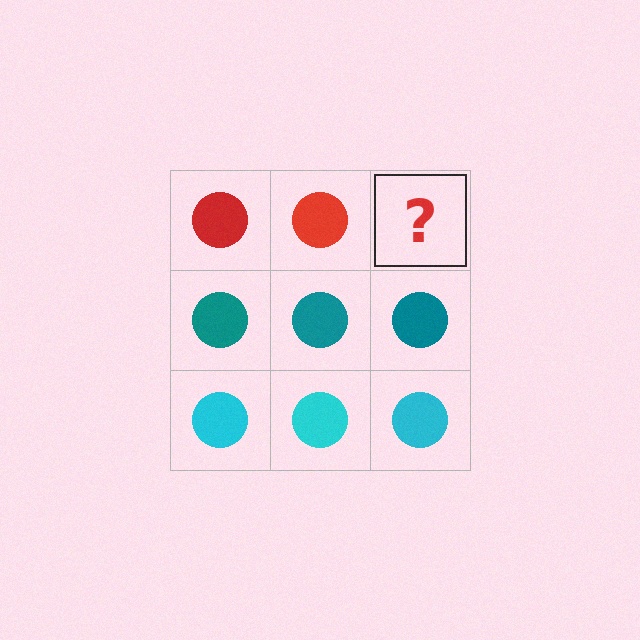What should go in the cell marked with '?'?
The missing cell should contain a red circle.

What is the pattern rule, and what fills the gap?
The rule is that each row has a consistent color. The gap should be filled with a red circle.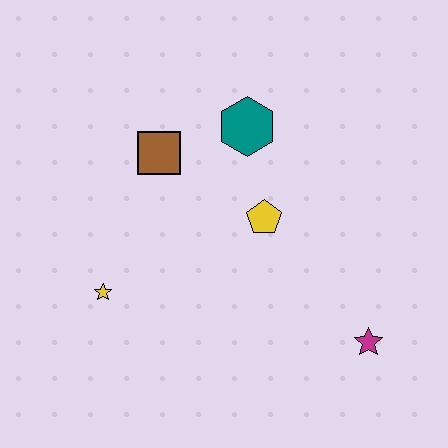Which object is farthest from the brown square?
The magenta star is farthest from the brown square.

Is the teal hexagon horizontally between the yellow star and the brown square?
No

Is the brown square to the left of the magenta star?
Yes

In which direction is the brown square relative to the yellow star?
The brown square is above the yellow star.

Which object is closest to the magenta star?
The yellow pentagon is closest to the magenta star.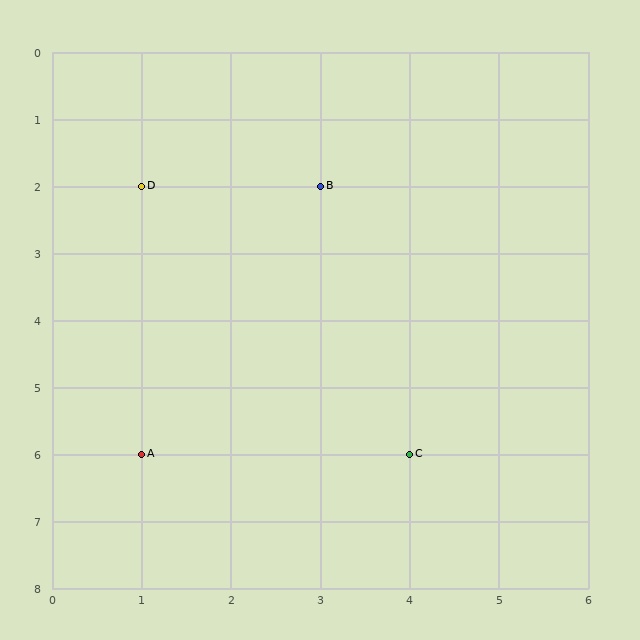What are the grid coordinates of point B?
Point B is at grid coordinates (3, 2).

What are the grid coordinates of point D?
Point D is at grid coordinates (1, 2).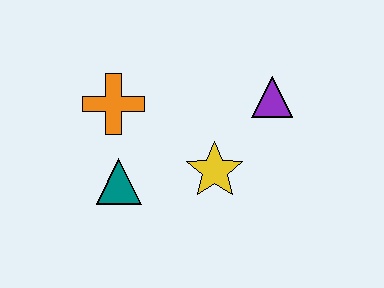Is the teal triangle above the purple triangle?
No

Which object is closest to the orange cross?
The teal triangle is closest to the orange cross.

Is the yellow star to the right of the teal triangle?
Yes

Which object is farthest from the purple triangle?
The teal triangle is farthest from the purple triangle.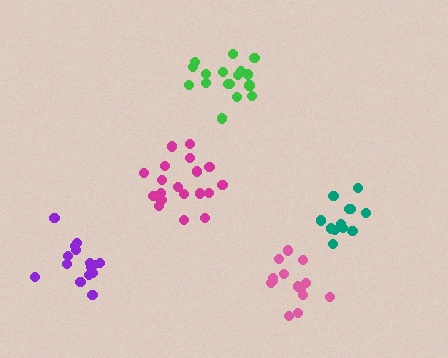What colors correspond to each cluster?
The clusters are colored: purple, pink, magenta, teal, green.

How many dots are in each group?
Group 1: 15 dots, Group 2: 14 dots, Group 3: 19 dots, Group 4: 13 dots, Group 5: 17 dots (78 total).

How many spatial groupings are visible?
There are 5 spatial groupings.